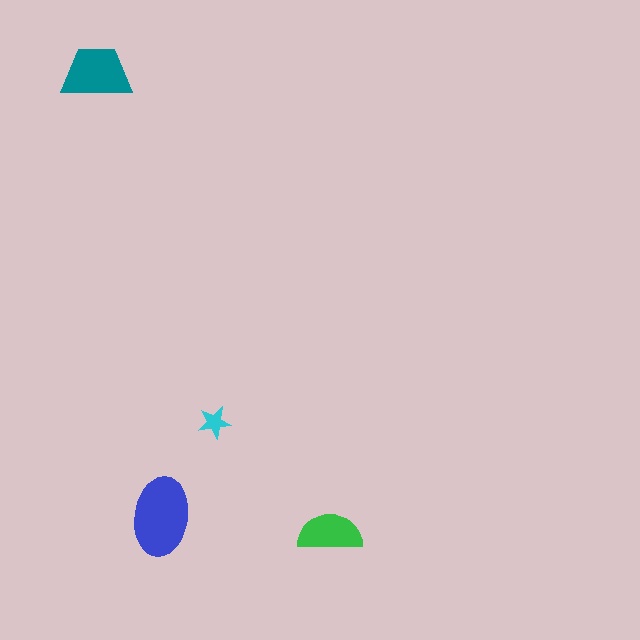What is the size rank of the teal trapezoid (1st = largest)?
2nd.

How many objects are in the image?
There are 4 objects in the image.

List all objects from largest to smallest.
The blue ellipse, the teal trapezoid, the green semicircle, the cyan star.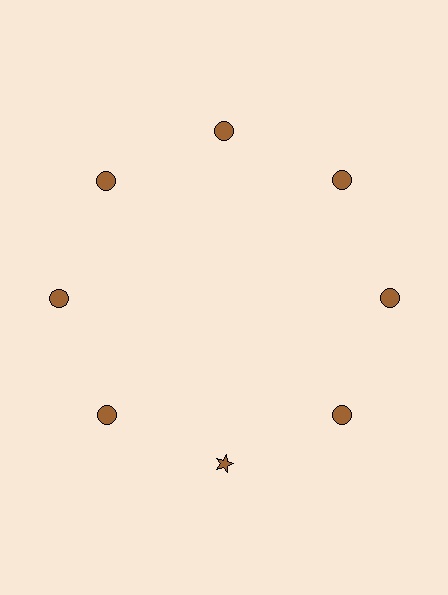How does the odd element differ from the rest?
It has a different shape: star instead of circle.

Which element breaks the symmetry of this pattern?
The brown star at roughly the 6 o'clock position breaks the symmetry. All other shapes are brown circles.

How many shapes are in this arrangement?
There are 8 shapes arranged in a ring pattern.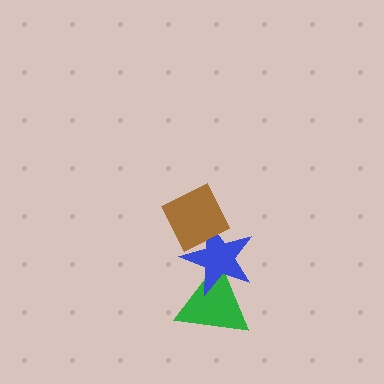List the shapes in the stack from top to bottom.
From top to bottom: the brown diamond, the blue star, the green triangle.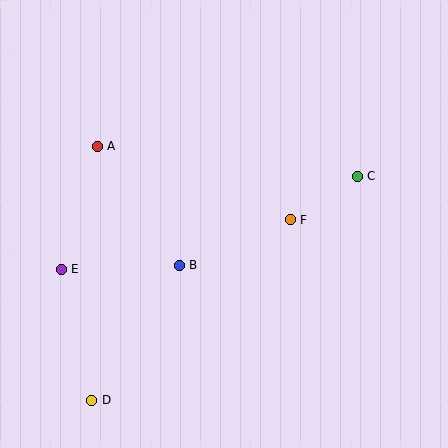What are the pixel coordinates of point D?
Point D is at (92, 400).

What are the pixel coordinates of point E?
Point E is at (61, 269).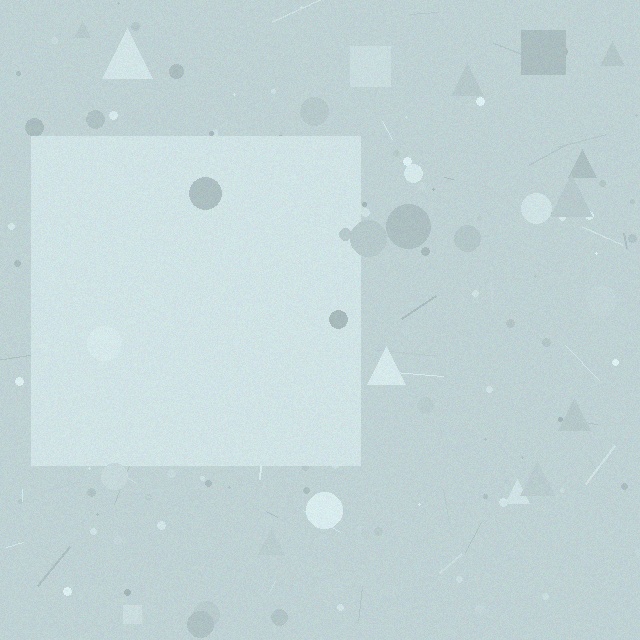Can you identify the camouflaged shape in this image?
The camouflaged shape is a square.